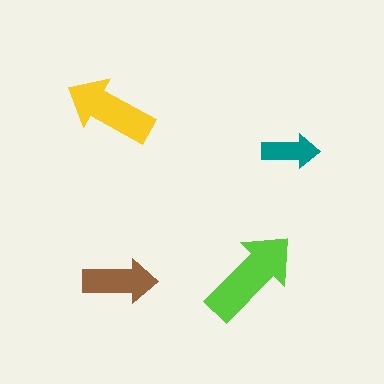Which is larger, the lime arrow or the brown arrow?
The lime one.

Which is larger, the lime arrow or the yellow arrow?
The lime one.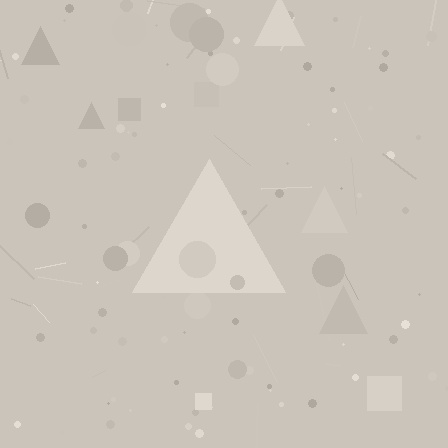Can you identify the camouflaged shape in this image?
The camouflaged shape is a triangle.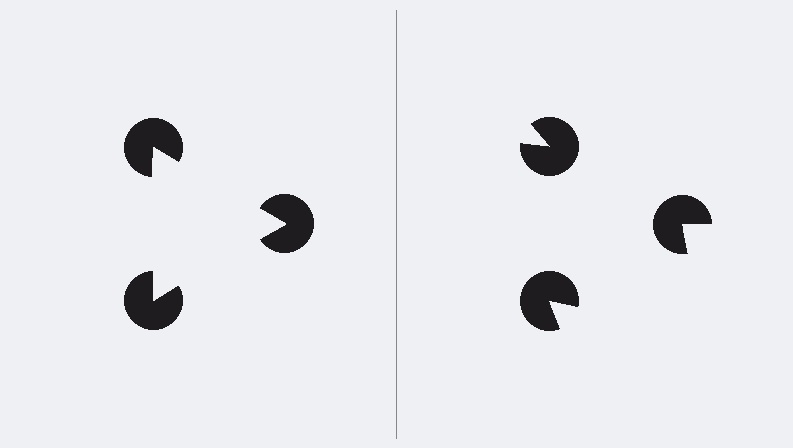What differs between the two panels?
The pac-man discs are positioned identically on both sides; only the wedge orientations differ. On the left they align to a triangle; on the right they are misaligned.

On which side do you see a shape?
An illusory triangle appears on the left side. On the right side the wedge cuts are rotated, so no coherent shape forms.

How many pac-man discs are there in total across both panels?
6 — 3 on each side.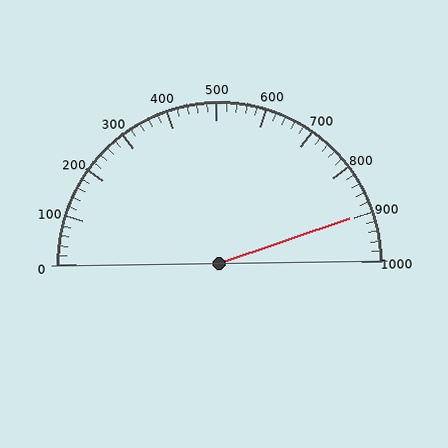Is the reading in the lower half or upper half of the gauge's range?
The reading is in the upper half of the range (0 to 1000).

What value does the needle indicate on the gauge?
The needle indicates approximately 900.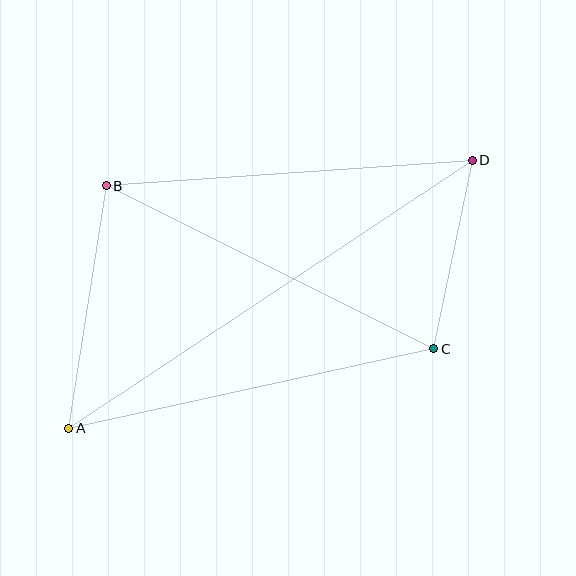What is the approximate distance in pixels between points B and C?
The distance between B and C is approximately 366 pixels.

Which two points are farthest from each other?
Points A and D are farthest from each other.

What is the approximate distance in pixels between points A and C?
The distance between A and C is approximately 374 pixels.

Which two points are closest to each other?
Points C and D are closest to each other.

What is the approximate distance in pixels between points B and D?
The distance between B and D is approximately 367 pixels.